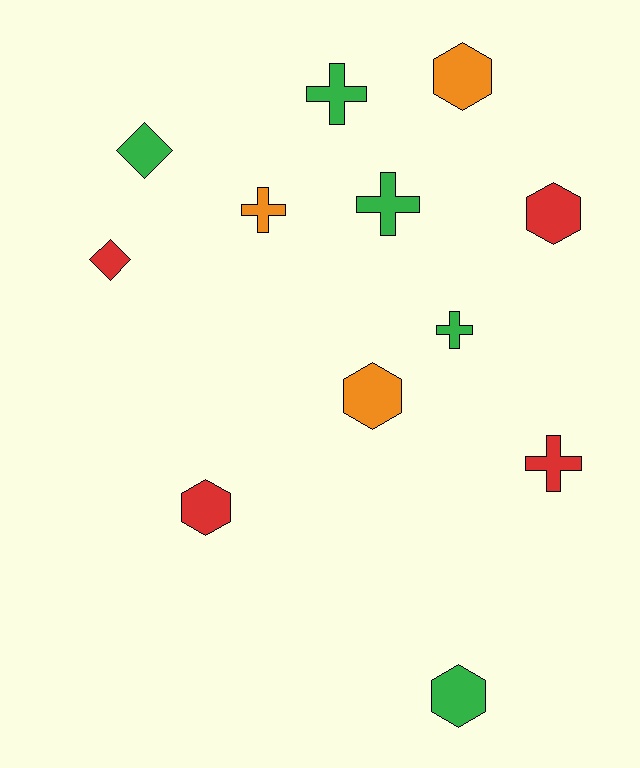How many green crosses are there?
There are 3 green crosses.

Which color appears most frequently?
Green, with 5 objects.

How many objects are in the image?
There are 12 objects.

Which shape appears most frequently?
Hexagon, with 5 objects.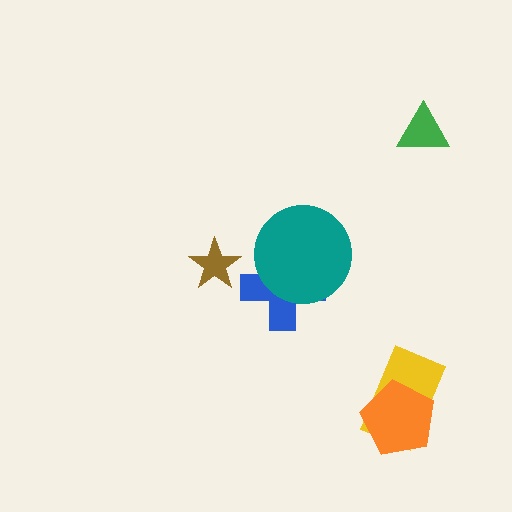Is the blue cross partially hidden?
Yes, it is partially covered by another shape.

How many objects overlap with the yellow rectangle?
1 object overlaps with the yellow rectangle.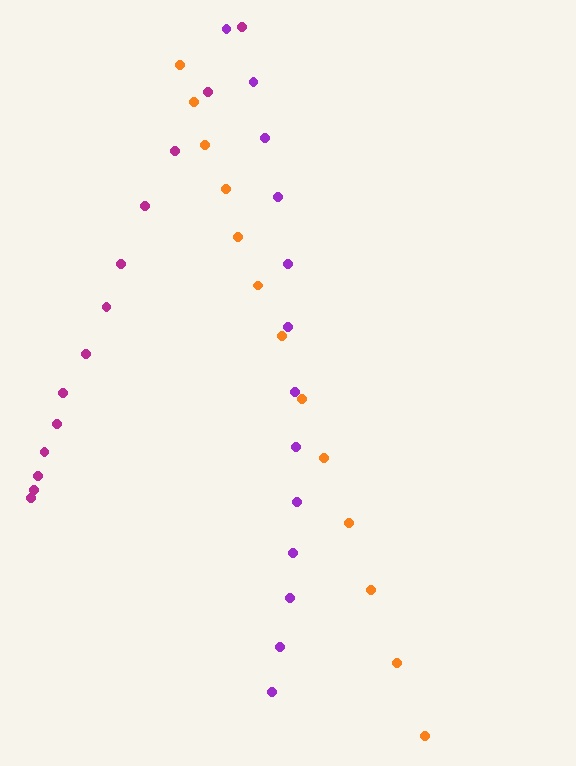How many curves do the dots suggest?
There are 3 distinct paths.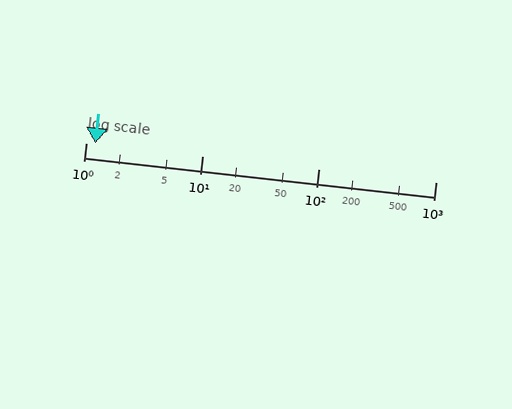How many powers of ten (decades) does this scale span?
The scale spans 3 decades, from 1 to 1000.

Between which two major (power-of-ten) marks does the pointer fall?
The pointer is between 1 and 10.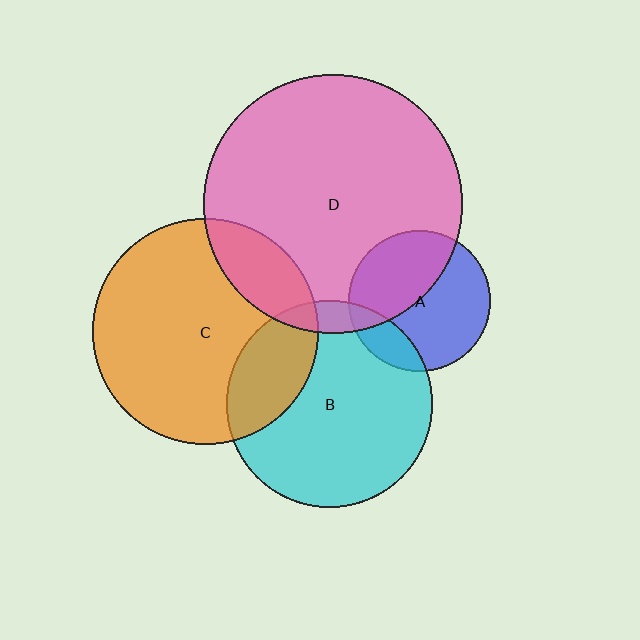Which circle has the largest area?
Circle D (pink).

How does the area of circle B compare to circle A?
Approximately 2.1 times.